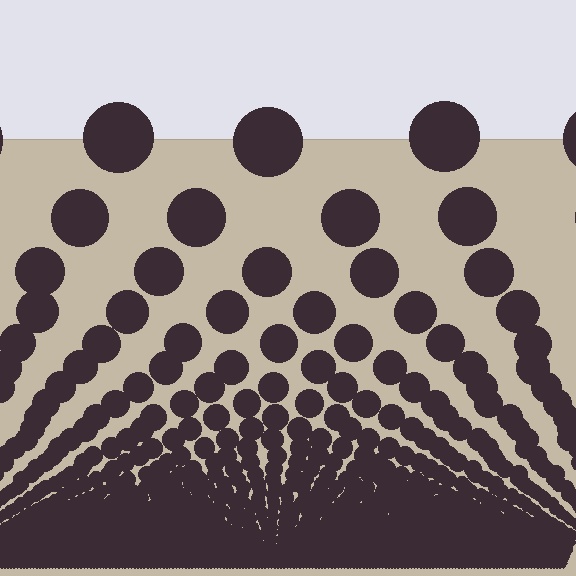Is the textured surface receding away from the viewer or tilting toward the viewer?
The surface appears to tilt toward the viewer. Texture elements get larger and sparser toward the top.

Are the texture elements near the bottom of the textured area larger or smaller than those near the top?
Smaller. The gradient is inverted — elements near the bottom are smaller and denser.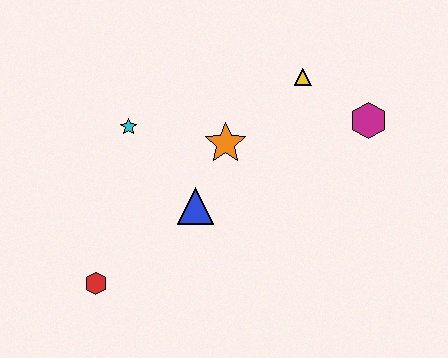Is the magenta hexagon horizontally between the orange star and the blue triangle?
No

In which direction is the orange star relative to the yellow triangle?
The orange star is to the left of the yellow triangle.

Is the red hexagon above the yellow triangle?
No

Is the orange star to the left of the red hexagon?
No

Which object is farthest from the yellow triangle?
The red hexagon is farthest from the yellow triangle.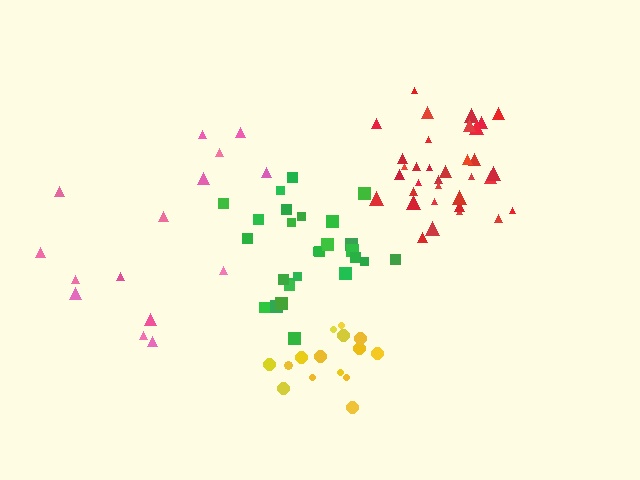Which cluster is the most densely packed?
Yellow.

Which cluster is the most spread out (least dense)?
Pink.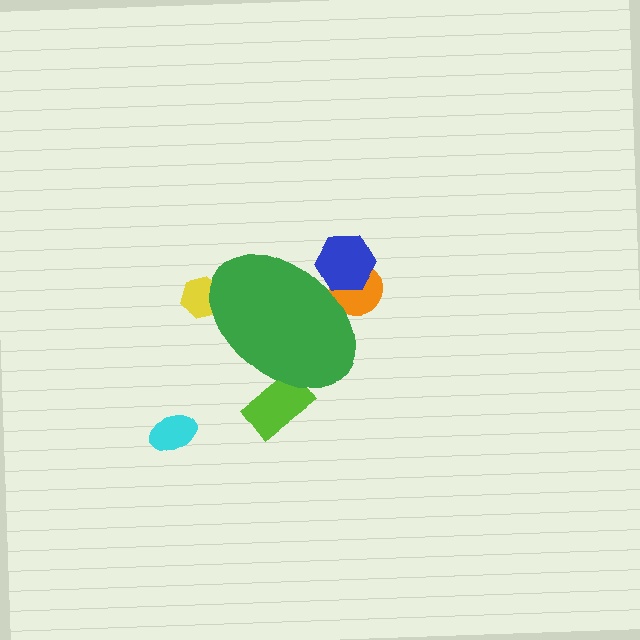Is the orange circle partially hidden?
Yes, the orange circle is partially hidden behind the green ellipse.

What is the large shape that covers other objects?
A green ellipse.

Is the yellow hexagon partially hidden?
Yes, the yellow hexagon is partially hidden behind the green ellipse.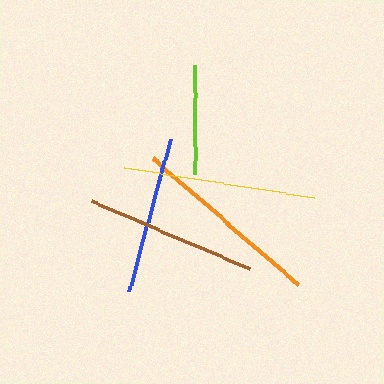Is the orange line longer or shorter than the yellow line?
The orange line is longer than the yellow line.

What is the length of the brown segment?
The brown segment is approximately 172 pixels long.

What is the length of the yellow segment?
The yellow segment is approximately 192 pixels long.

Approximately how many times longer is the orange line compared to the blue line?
The orange line is approximately 1.2 times the length of the blue line.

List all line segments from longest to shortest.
From longest to shortest: orange, yellow, brown, blue, lime.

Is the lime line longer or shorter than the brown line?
The brown line is longer than the lime line.